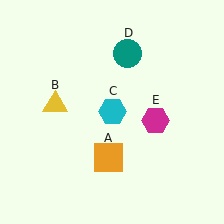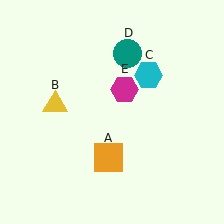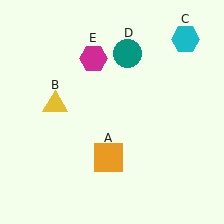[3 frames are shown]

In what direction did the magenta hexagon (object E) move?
The magenta hexagon (object E) moved up and to the left.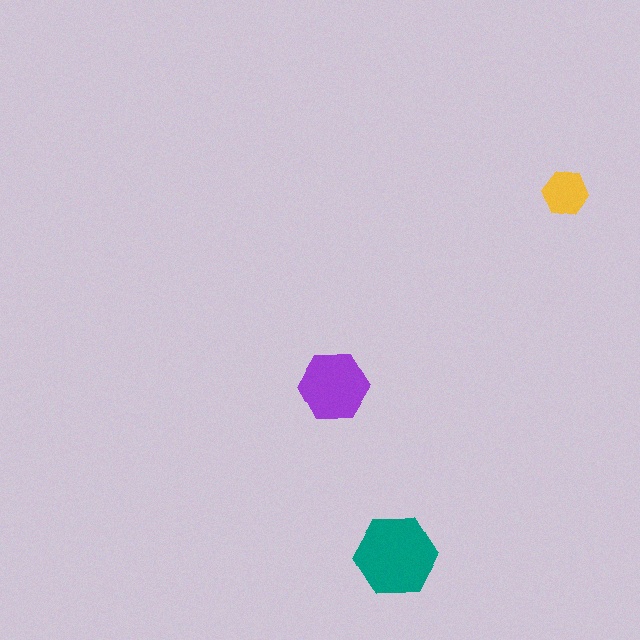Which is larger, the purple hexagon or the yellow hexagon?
The purple one.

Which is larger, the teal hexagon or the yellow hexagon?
The teal one.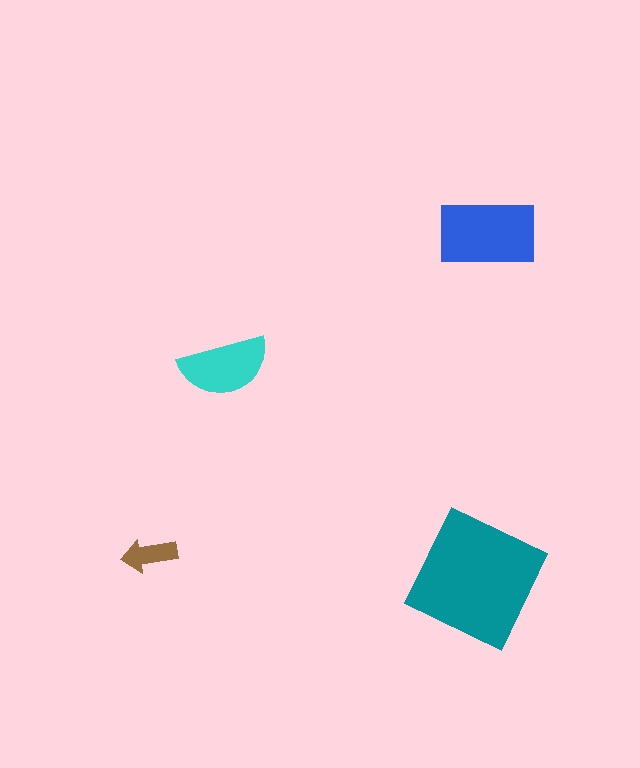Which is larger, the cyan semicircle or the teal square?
The teal square.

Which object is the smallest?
The brown arrow.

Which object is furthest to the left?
The brown arrow is leftmost.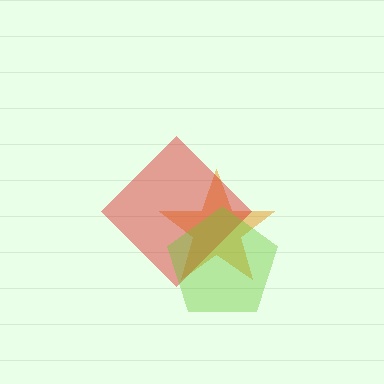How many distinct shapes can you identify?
There are 3 distinct shapes: an orange star, a red diamond, a lime pentagon.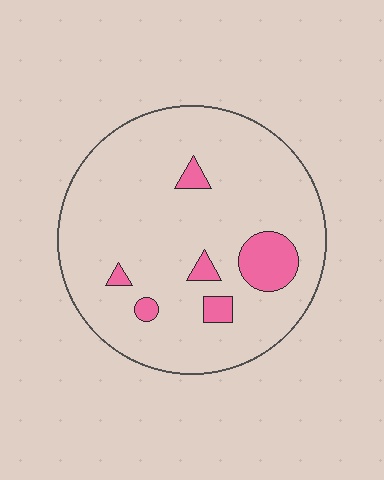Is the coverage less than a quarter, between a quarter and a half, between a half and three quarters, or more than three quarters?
Less than a quarter.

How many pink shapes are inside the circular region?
6.